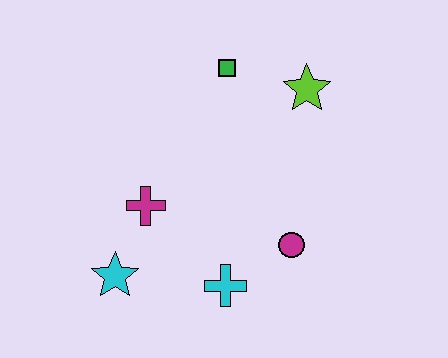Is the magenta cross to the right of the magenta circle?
No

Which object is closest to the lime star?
The green square is closest to the lime star.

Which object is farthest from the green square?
The cyan star is farthest from the green square.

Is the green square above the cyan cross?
Yes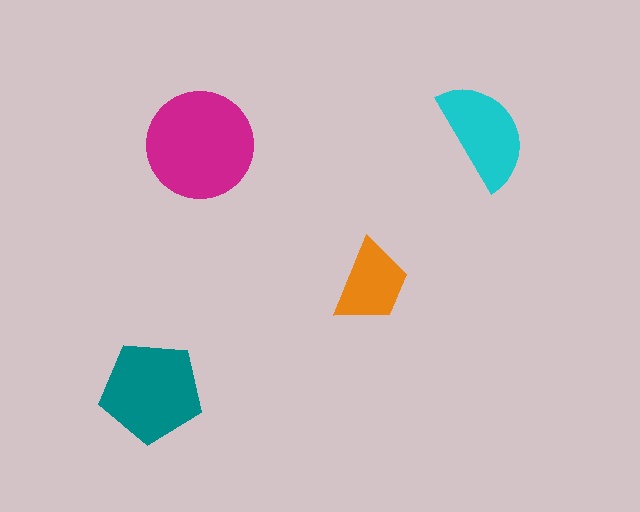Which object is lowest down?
The teal pentagon is bottommost.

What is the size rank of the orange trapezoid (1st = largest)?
4th.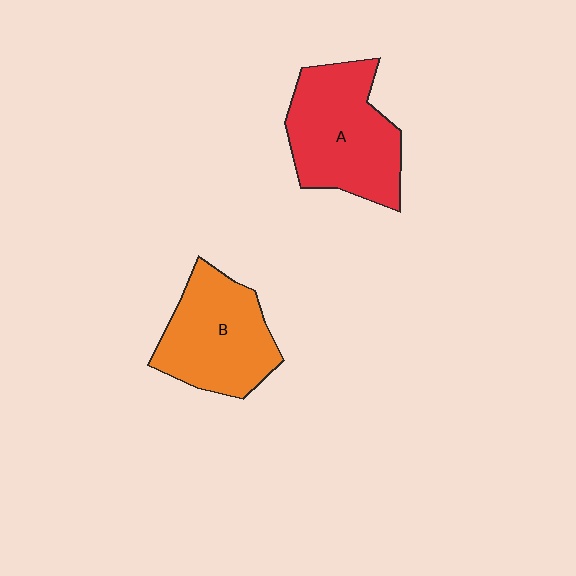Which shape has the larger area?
Shape A (red).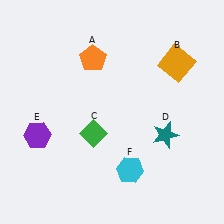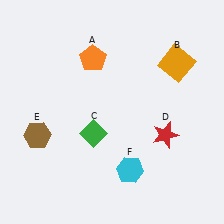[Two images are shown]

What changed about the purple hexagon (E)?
In Image 1, E is purple. In Image 2, it changed to brown.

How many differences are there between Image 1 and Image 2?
There are 2 differences between the two images.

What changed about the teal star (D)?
In Image 1, D is teal. In Image 2, it changed to red.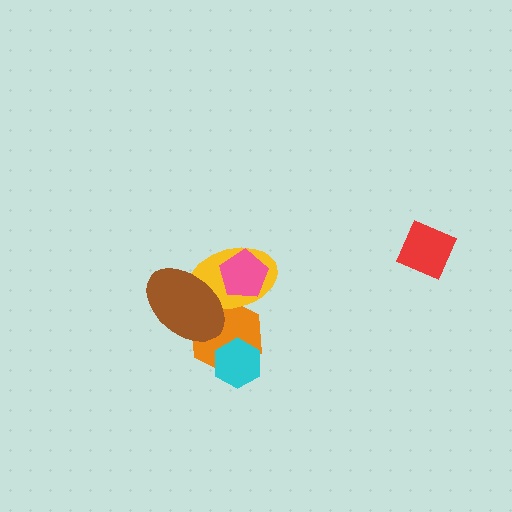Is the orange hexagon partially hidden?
Yes, it is partially covered by another shape.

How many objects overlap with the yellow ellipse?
3 objects overlap with the yellow ellipse.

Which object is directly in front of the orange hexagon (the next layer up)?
The cyan hexagon is directly in front of the orange hexagon.